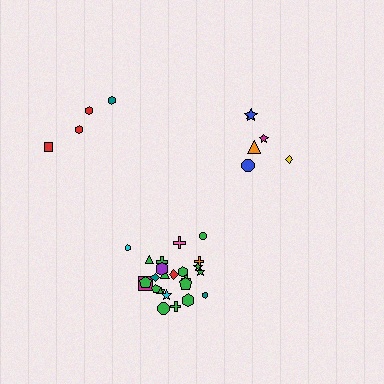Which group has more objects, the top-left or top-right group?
The top-right group.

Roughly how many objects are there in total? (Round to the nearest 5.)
Roughly 35 objects in total.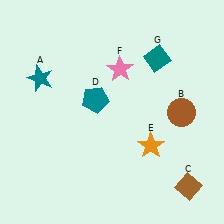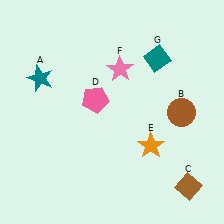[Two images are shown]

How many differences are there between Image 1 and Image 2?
There is 1 difference between the two images.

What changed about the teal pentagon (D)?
In Image 1, D is teal. In Image 2, it changed to pink.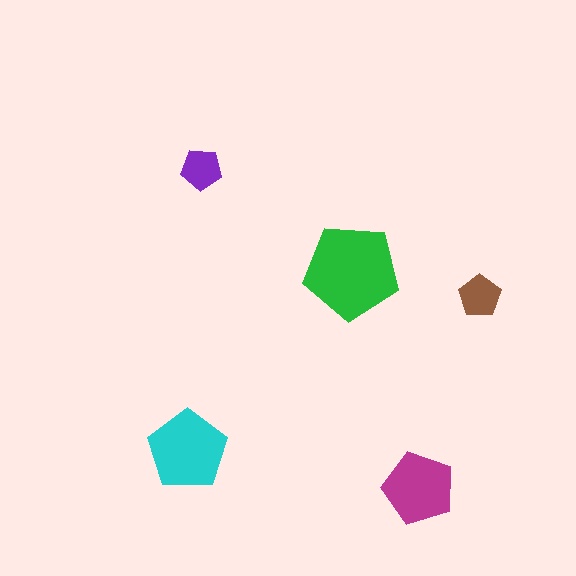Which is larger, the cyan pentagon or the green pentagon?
The green one.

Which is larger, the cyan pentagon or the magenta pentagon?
The cyan one.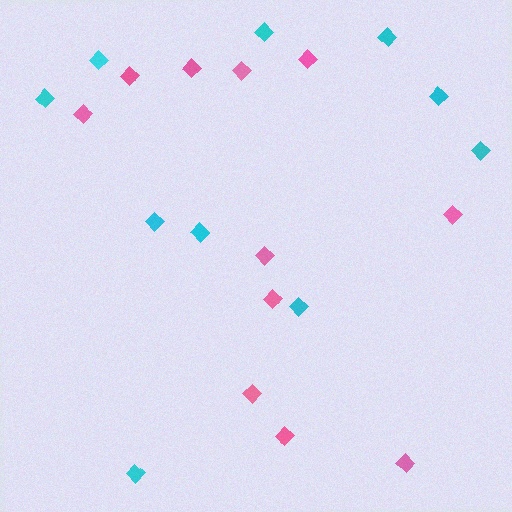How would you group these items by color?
There are 2 groups: one group of cyan diamonds (10) and one group of pink diamonds (11).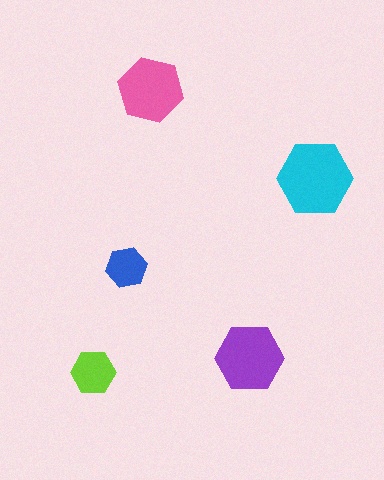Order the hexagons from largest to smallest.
the cyan one, the purple one, the pink one, the lime one, the blue one.